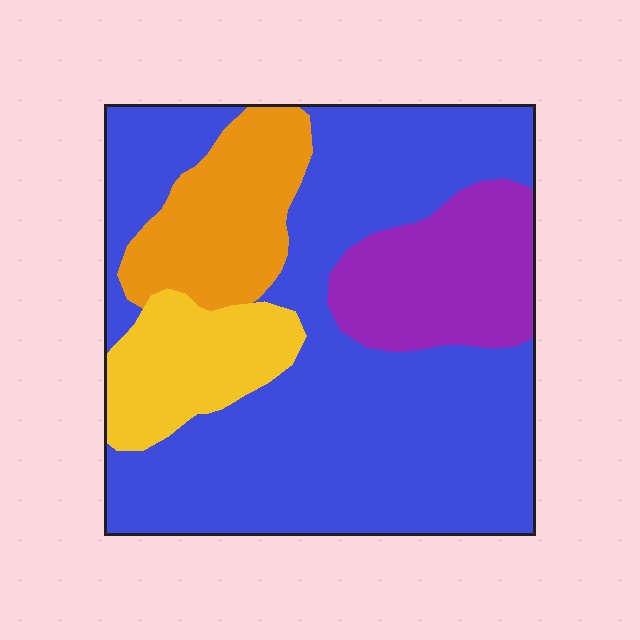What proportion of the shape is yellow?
Yellow covers around 10% of the shape.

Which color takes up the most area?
Blue, at roughly 60%.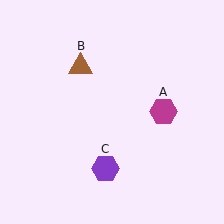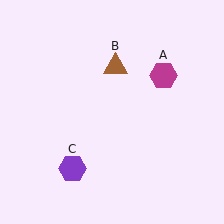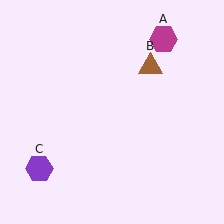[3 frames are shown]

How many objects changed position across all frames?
3 objects changed position: magenta hexagon (object A), brown triangle (object B), purple hexagon (object C).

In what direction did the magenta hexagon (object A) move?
The magenta hexagon (object A) moved up.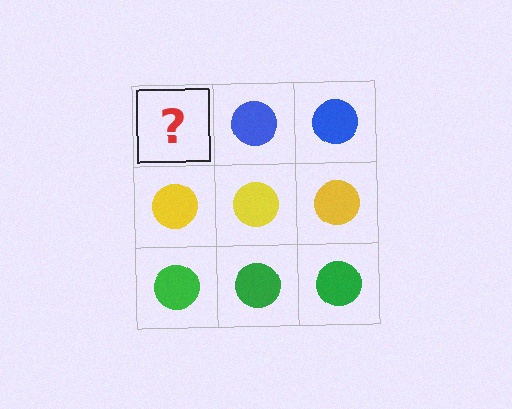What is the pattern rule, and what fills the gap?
The rule is that each row has a consistent color. The gap should be filled with a blue circle.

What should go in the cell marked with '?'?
The missing cell should contain a blue circle.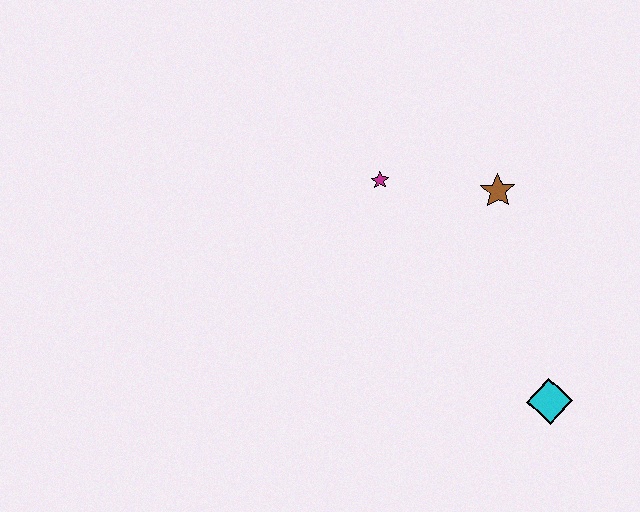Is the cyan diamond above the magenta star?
No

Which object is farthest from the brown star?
The cyan diamond is farthest from the brown star.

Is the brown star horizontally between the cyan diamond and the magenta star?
Yes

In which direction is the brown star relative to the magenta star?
The brown star is to the right of the magenta star.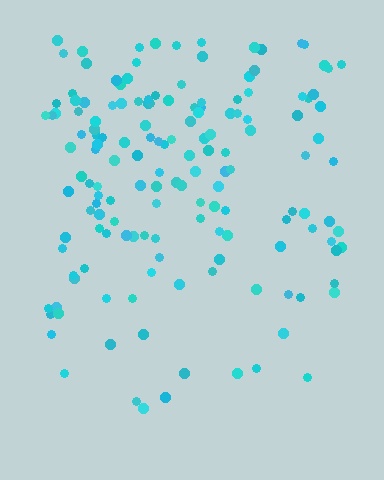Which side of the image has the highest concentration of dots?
The top.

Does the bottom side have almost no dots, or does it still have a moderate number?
Still a moderate number, just noticeably fewer than the top.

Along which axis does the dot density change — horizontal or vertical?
Vertical.